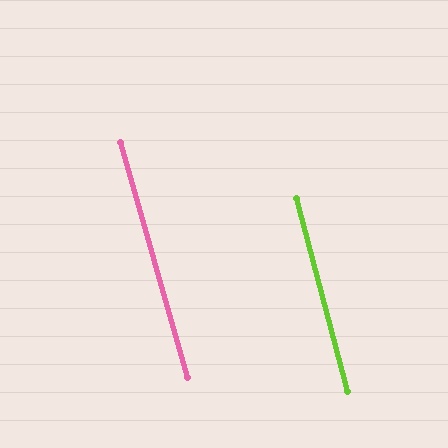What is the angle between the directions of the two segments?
Approximately 1 degree.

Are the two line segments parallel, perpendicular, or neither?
Parallel — their directions differ by only 1.1°.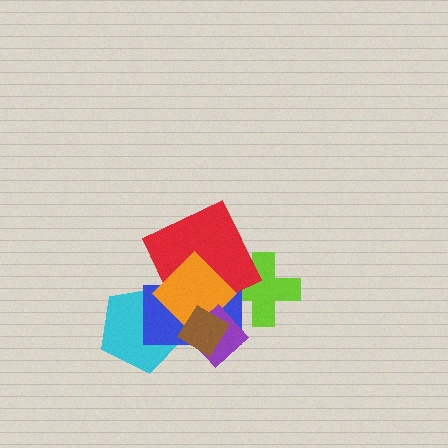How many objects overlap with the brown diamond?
4 objects overlap with the brown diamond.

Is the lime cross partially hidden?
Yes, it is partially covered by another shape.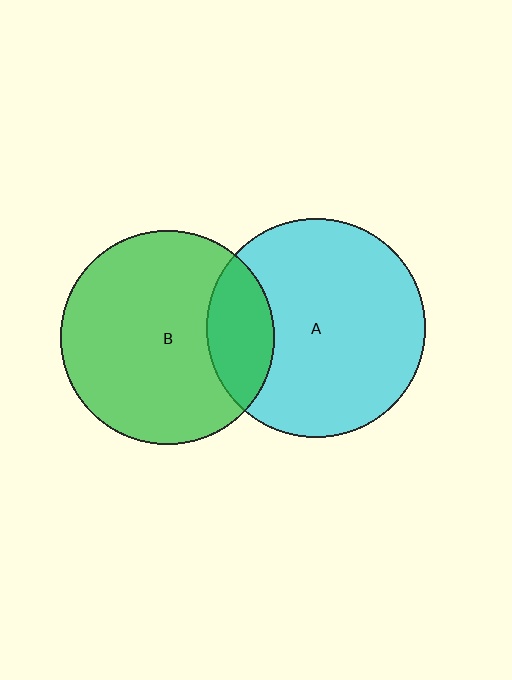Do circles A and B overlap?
Yes.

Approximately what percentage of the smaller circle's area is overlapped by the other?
Approximately 20%.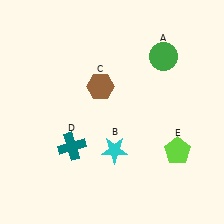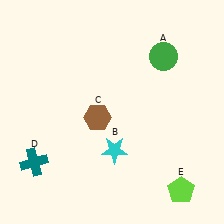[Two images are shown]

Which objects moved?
The objects that moved are: the brown hexagon (C), the teal cross (D), the lime pentagon (E).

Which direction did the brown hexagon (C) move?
The brown hexagon (C) moved down.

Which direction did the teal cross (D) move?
The teal cross (D) moved left.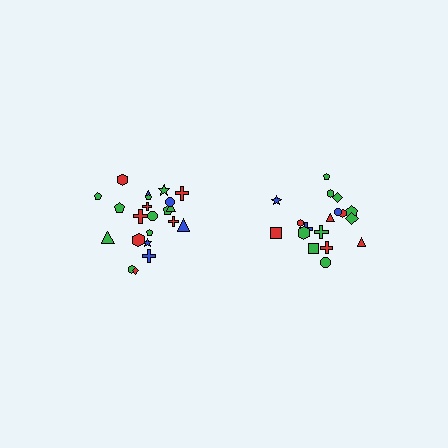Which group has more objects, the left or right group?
The left group.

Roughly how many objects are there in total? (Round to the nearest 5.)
Roughly 40 objects in total.